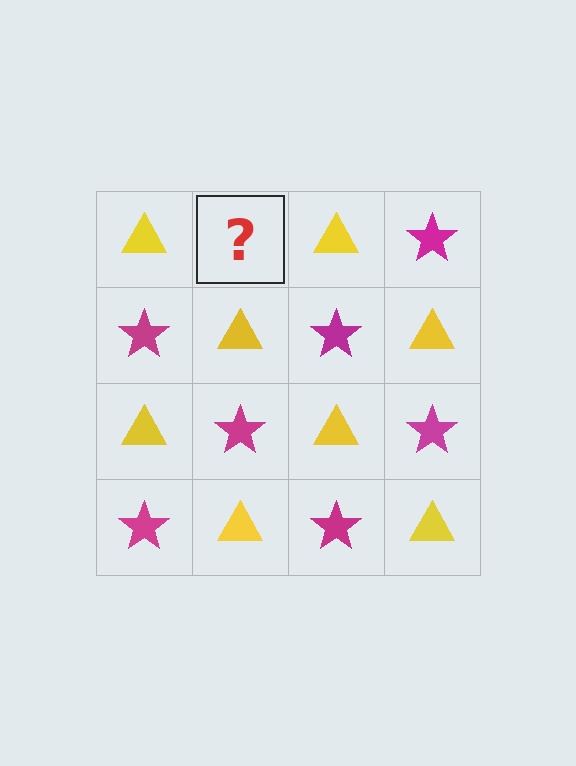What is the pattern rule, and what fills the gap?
The rule is that it alternates yellow triangle and magenta star in a checkerboard pattern. The gap should be filled with a magenta star.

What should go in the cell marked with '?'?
The missing cell should contain a magenta star.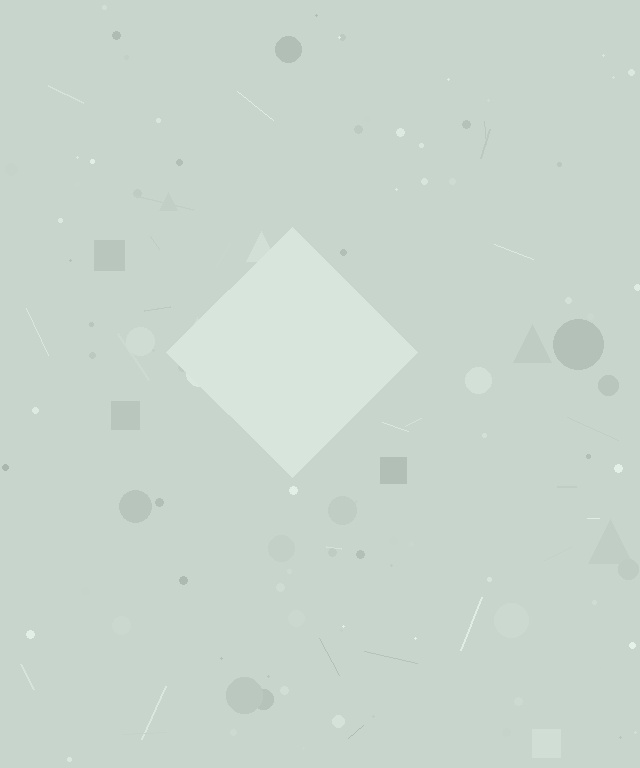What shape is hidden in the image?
A diamond is hidden in the image.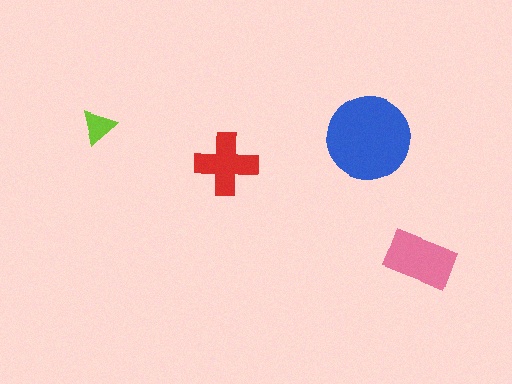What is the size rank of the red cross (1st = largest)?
3rd.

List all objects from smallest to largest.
The lime triangle, the red cross, the pink rectangle, the blue circle.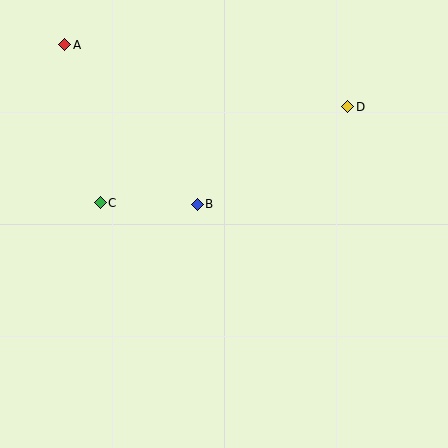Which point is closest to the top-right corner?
Point D is closest to the top-right corner.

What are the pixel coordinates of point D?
Point D is at (348, 107).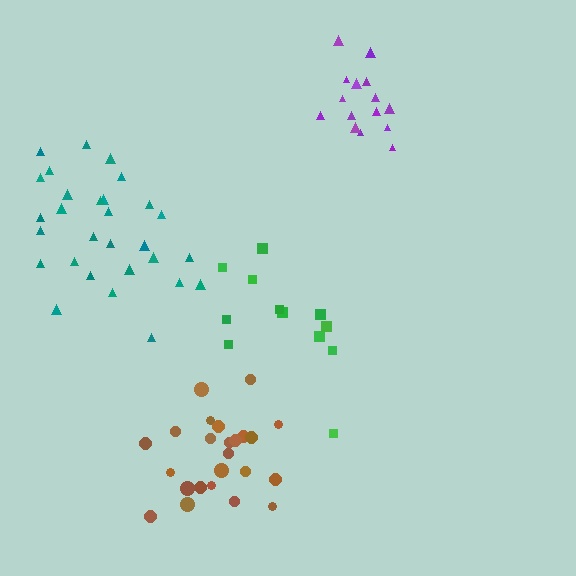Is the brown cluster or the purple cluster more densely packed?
Brown.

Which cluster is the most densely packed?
Brown.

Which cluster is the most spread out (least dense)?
Green.